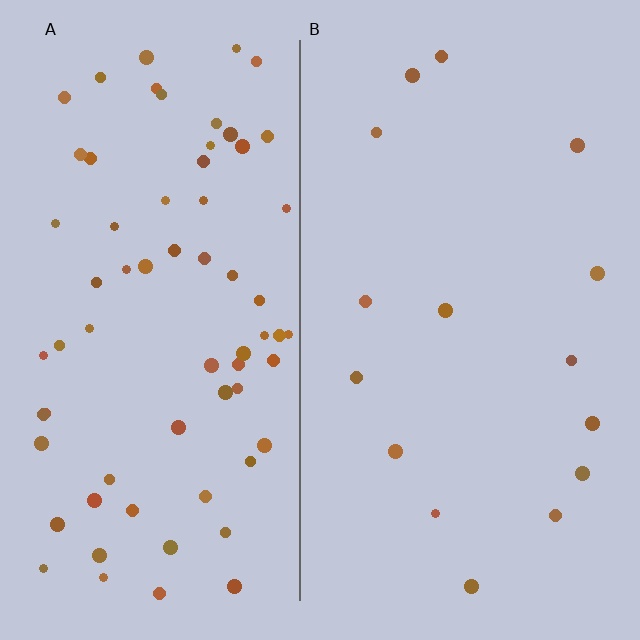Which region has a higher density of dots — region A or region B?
A (the left).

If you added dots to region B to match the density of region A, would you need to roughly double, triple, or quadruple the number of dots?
Approximately quadruple.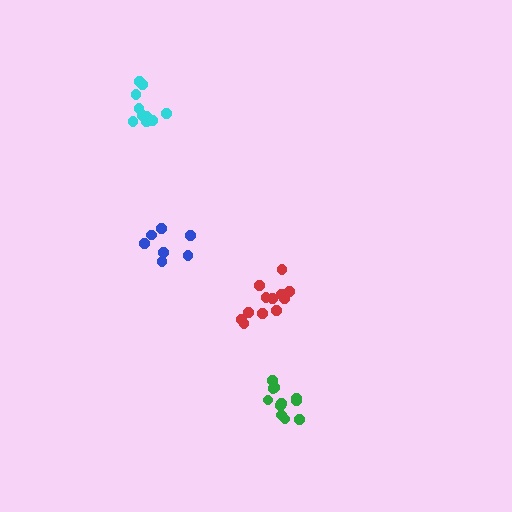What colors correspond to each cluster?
The clusters are colored: blue, red, cyan, green.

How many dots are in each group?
Group 1: 7 dots, Group 2: 12 dots, Group 3: 10 dots, Group 4: 11 dots (40 total).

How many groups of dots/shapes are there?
There are 4 groups.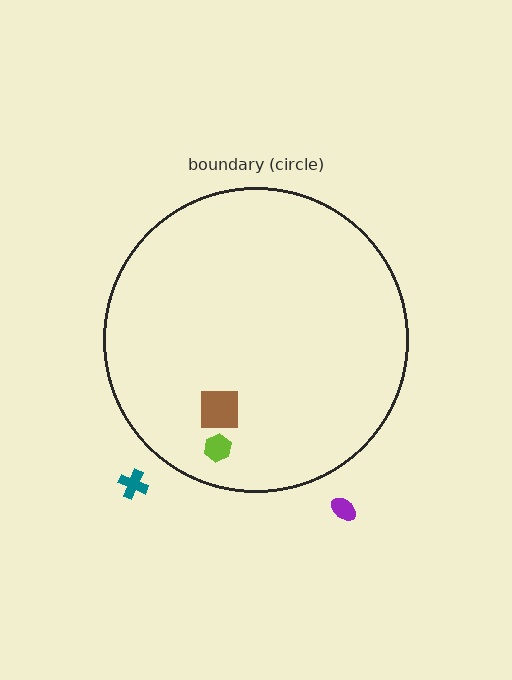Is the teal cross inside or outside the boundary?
Outside.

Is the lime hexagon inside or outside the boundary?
Inside.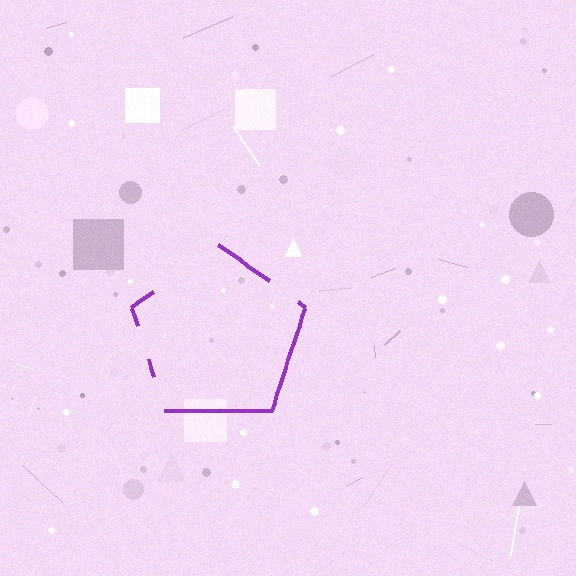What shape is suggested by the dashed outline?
The dashed outline suggests a pentagon.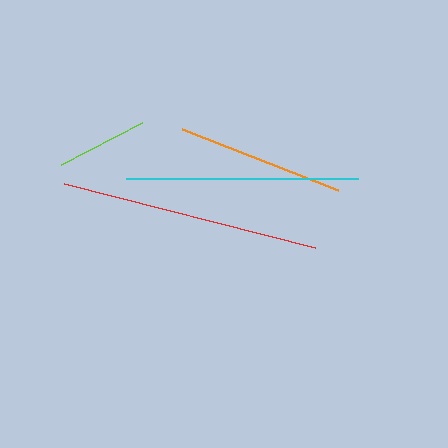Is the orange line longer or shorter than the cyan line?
The cyan line is longer than the orange line.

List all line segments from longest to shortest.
From longest to shortest: red, cyan, orange, lime.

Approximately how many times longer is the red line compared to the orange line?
The red line is approximately 1.5 times the length of the orange line.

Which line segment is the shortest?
The lime line is the shortest at approximately 91 pixels.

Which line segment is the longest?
The red line is the longest at approximately 258 pixels.